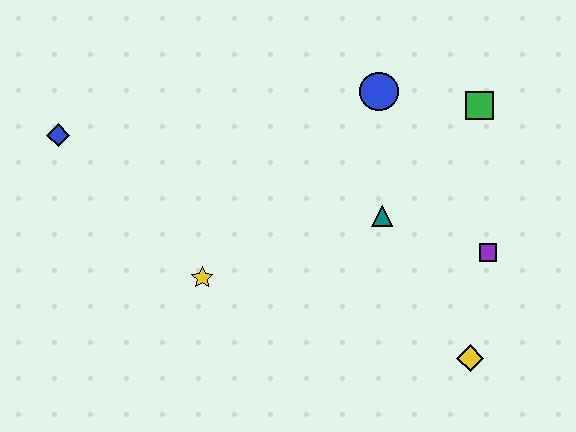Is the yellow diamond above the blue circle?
No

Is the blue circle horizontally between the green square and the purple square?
No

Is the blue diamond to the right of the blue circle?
No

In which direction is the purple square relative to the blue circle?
The purple square is below the blue circle.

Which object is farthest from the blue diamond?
The yellow diamond is farthest from the blue diamond.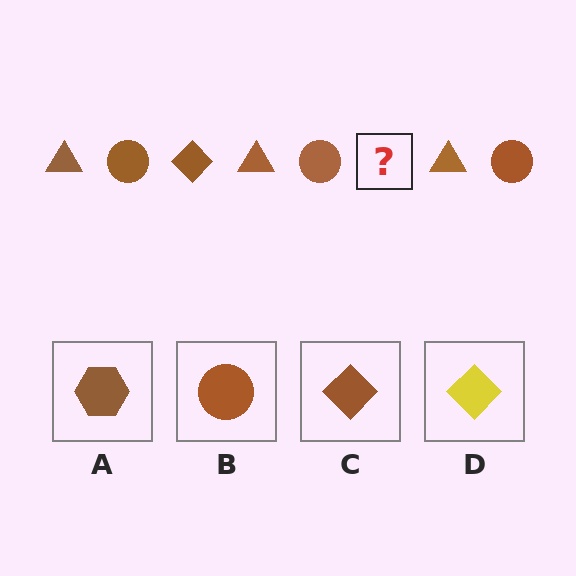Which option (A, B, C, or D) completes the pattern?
C.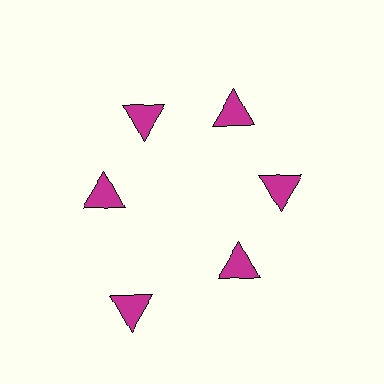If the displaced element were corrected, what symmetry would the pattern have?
It would have 6-fold rotational symmetry — the pattern would map onto itself every 60 degrees.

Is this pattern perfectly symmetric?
No. The 6 magenta triangles are arranged in a ring, but one element near the 7 o'clock position is pushed outward from the center, breaking the 6-fold rotational symmetry.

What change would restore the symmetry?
The symmetry would be restored by moving it inward, back onto the ring so that all 6 triangles sit at equal angles and equal distance from the center.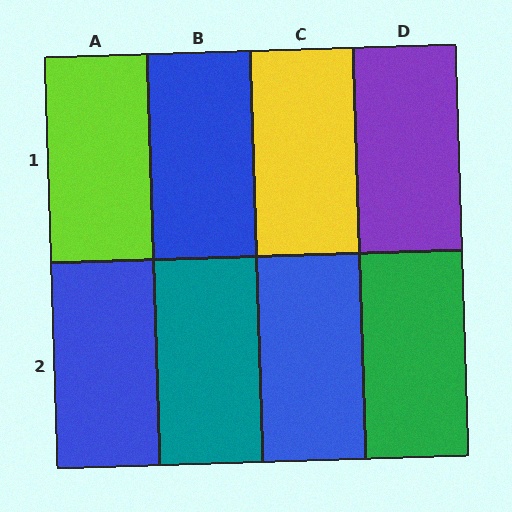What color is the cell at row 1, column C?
Yellow.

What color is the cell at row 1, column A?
Lime.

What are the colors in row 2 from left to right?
Blue, teal, blue, green.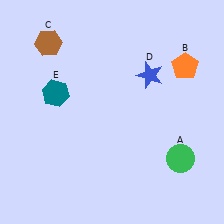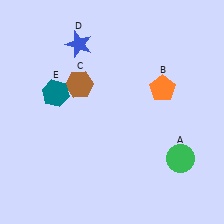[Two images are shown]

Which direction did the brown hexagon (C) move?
The brown hexagon (C) moved down.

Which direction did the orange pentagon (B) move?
The orange pentagon (B) moved left.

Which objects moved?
The objects that moved are: the orange pentagon (B), the brown hexagon (C), the blue star (D).